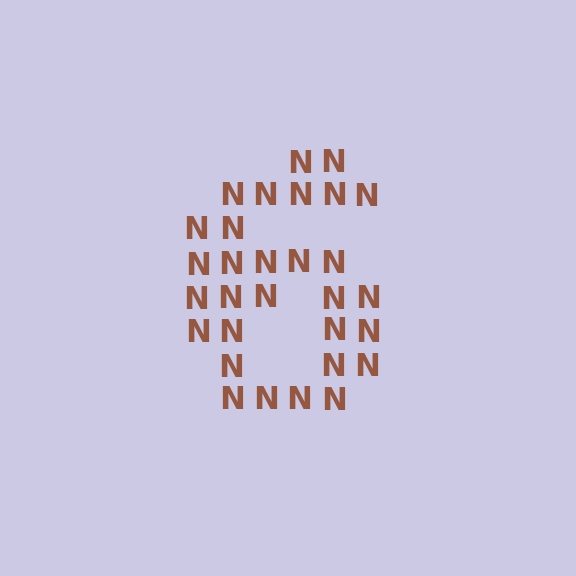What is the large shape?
The large shape is the digit 6.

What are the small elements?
The small elements are letter N's.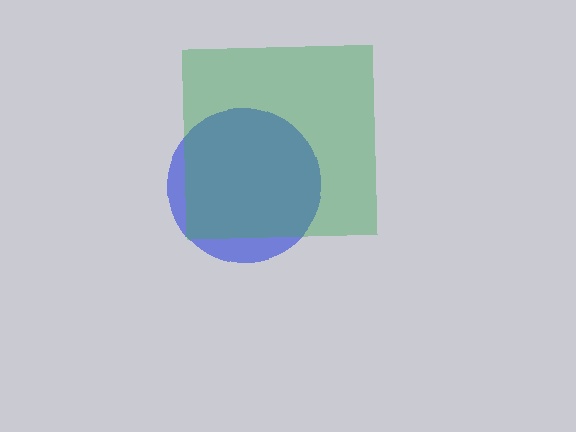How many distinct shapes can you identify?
There are 2 distinct shapes: a blue circle, a green square.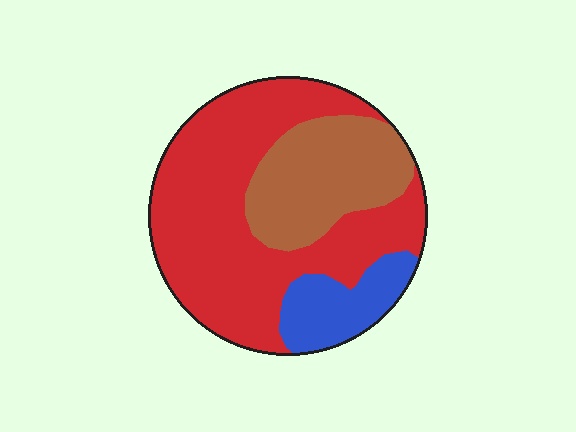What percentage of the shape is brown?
Brown covers around 25% of the shape.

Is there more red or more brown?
Red.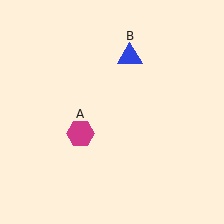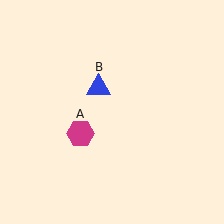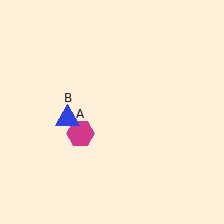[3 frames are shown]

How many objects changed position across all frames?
1 object changed position: blue triangle (object B).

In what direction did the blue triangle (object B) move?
The blue triangle (object B) moved down and to the left.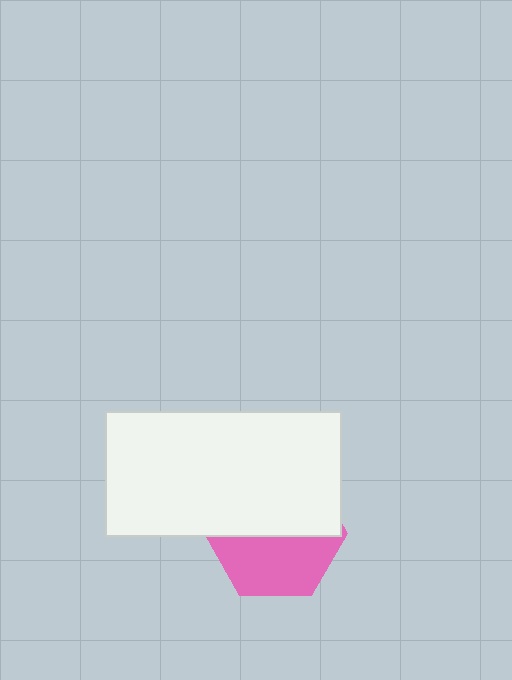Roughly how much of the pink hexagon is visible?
About half of it is visible (roughly 46%).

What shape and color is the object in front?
The object in front is a white rectangle.